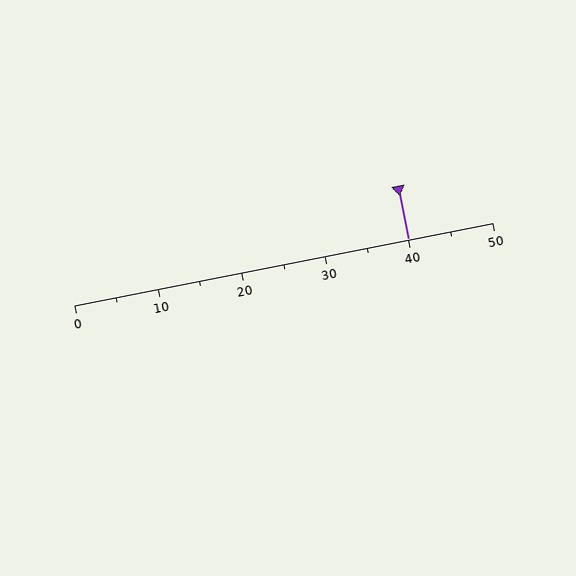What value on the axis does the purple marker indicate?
The marker indicates approximately 40.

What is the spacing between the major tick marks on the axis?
The major ticks are spaced 10 apart.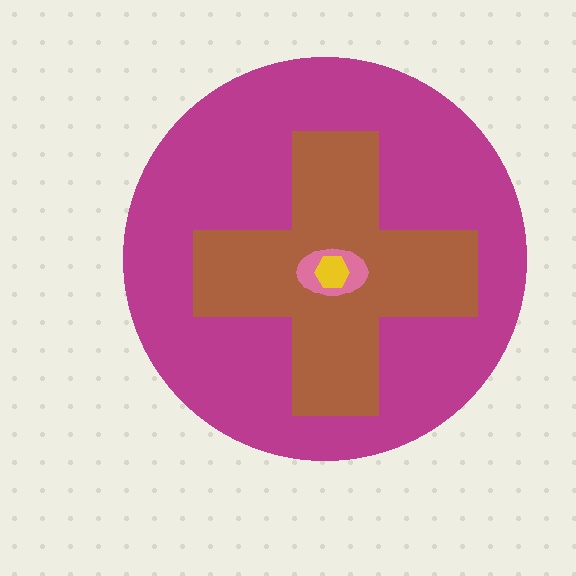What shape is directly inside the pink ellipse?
The yellow hexagon.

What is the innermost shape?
The yellow hexagon.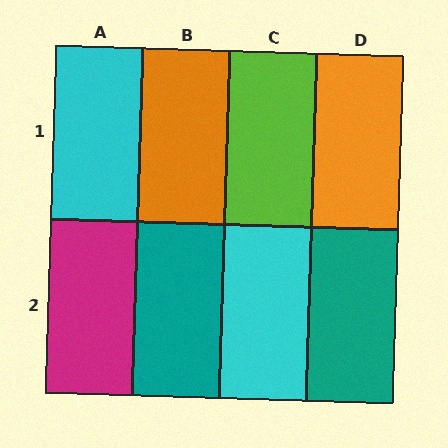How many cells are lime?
1 cell is lime.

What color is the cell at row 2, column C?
Cyan.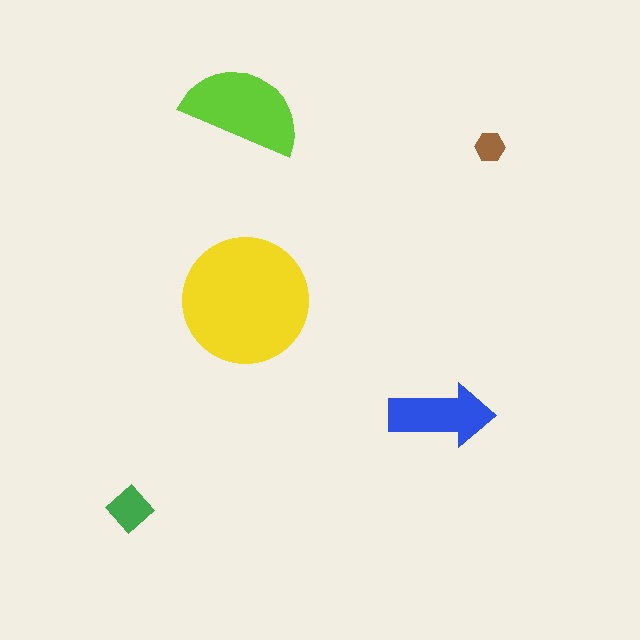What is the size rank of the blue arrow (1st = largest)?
3rd.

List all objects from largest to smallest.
The yellow circle, the lime semicircle, the blue arrow, the green diamond, the brown hexagon.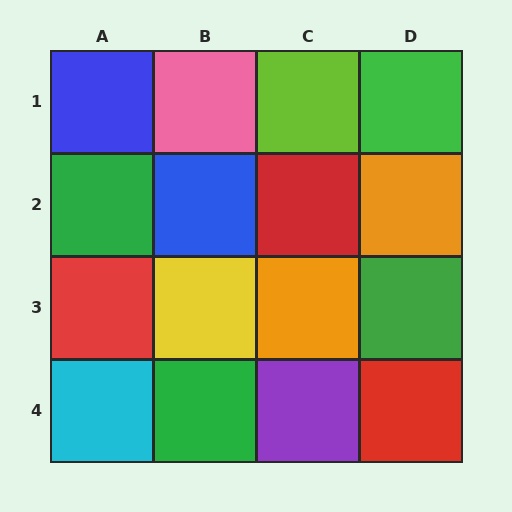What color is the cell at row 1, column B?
Pink.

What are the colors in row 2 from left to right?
Green, blue, red, orange.